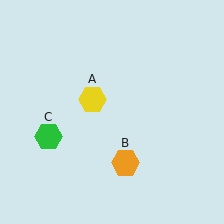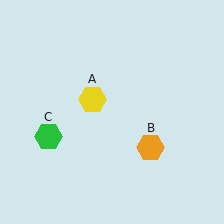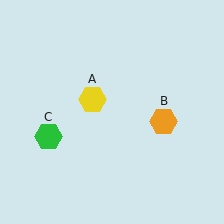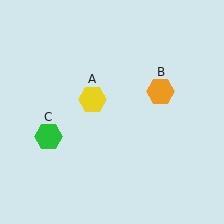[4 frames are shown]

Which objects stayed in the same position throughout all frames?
Yellow hexagon (object A) and green hexagon (object C) remained stationary.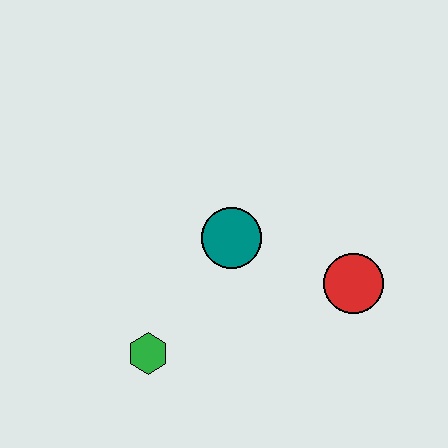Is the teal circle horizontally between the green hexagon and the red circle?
Yes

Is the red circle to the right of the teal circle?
Yes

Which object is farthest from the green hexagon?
The red circle is farthest from the green hexagon.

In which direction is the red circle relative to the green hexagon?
The red circle is to the right of the green hexagon.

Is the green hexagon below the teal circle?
Yes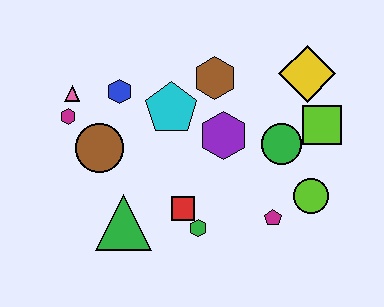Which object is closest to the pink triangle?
The magenta hexagon is closest to the pink triangle.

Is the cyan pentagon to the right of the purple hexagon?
No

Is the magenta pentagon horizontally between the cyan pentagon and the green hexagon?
No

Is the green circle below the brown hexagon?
Yes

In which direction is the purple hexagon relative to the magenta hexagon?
The purple hexagon is to the right of the magenta hexagon.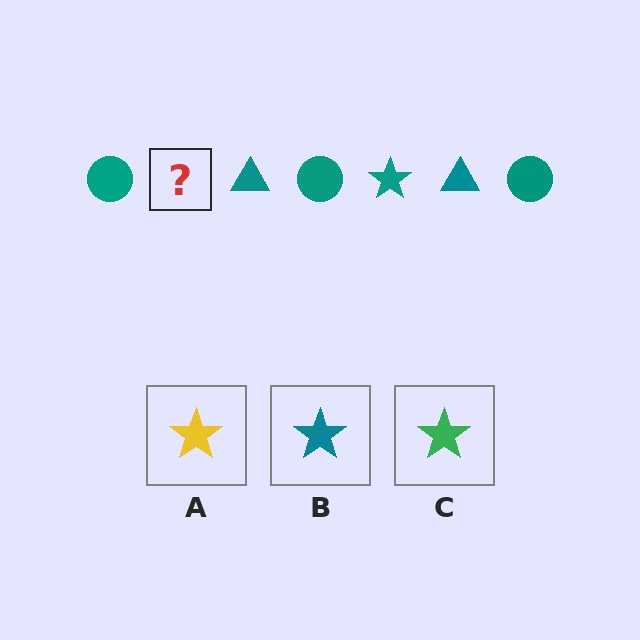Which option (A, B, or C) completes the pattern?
B.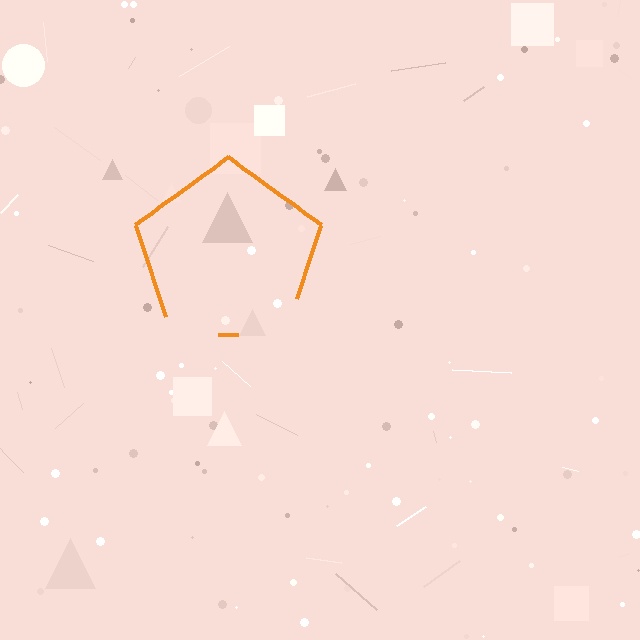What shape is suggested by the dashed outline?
The dashed outline suggests a pentagon.